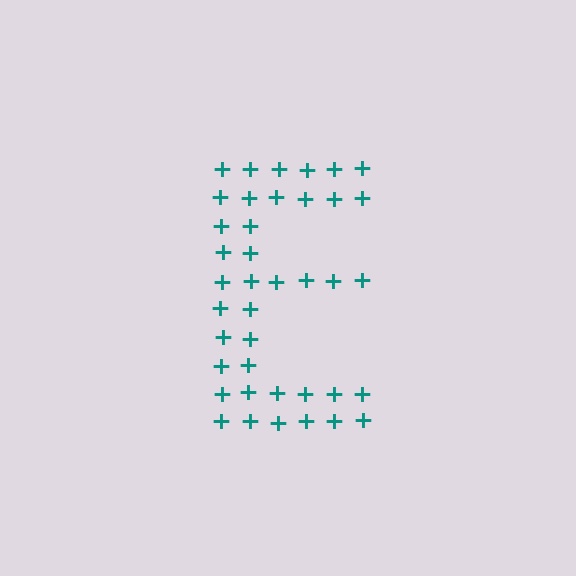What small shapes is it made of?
It is made of small plus signs.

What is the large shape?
The large shape is the letter E.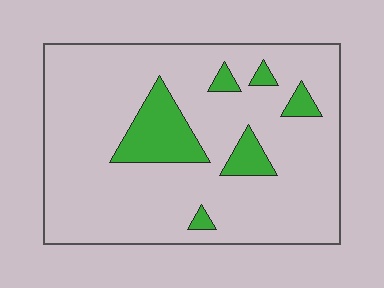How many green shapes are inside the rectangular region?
6.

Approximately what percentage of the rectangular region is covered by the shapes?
Approximately 15%.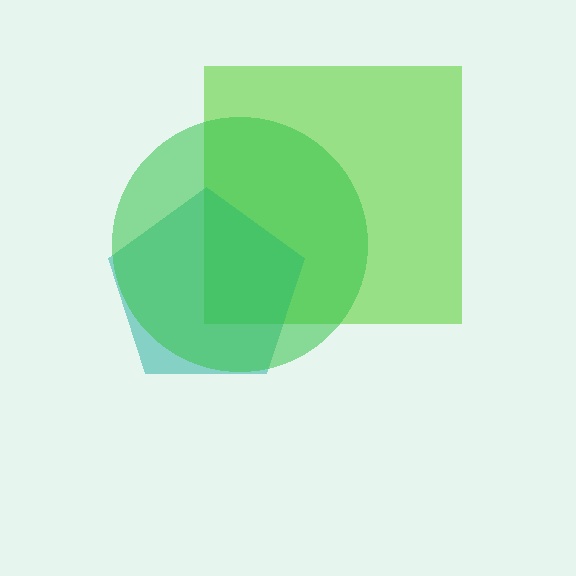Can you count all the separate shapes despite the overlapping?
Yes, there are 3 separate shapes.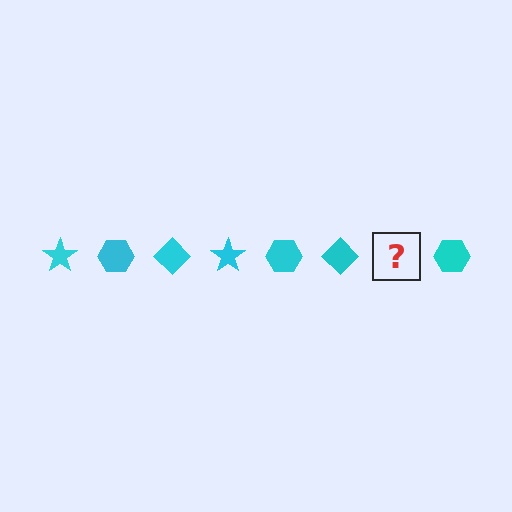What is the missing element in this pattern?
The missing element is a cyan star.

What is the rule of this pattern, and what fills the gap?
The rule is that the pattern cycles through star, hexagon, diamond shapes in cyan. The gap should be filled with a cyan star.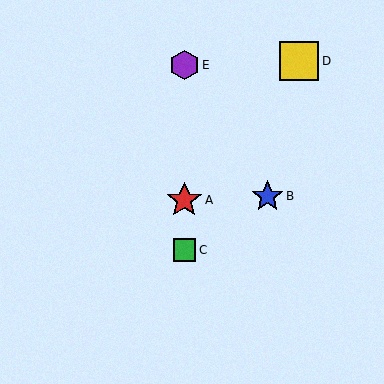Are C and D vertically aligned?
No, C is at x≈184 and D is at x≈299.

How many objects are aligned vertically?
3 objects (A, C, E) are aligned vertically.